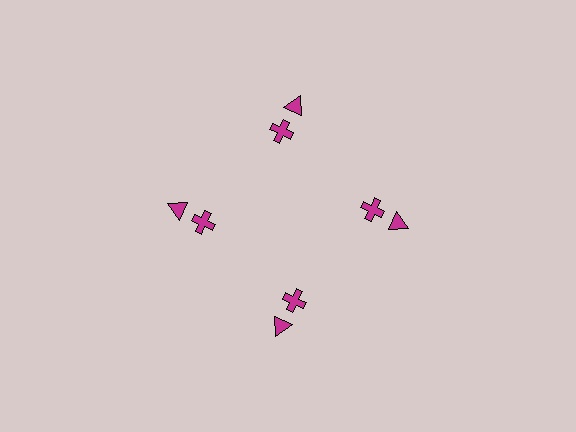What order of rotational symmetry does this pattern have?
This pattern has 4-fold rotational symmetry.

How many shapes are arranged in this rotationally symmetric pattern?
There are 8 shapes, arranged in 4 groups of 2.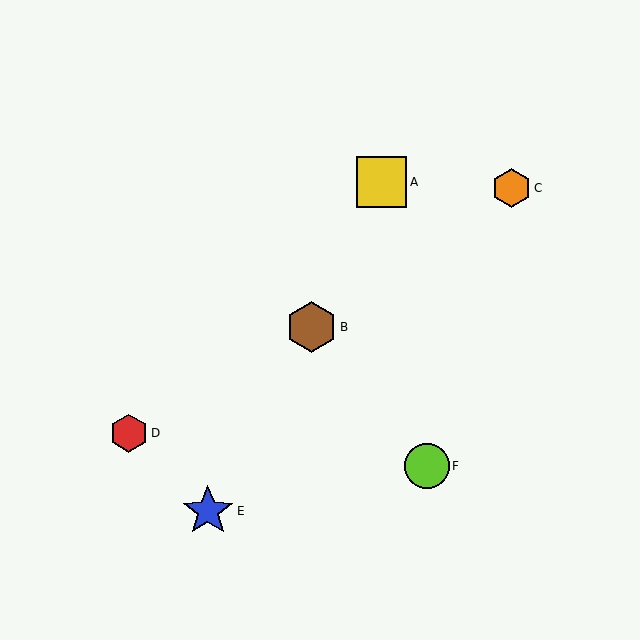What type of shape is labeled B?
Shape B is a brown hexagon.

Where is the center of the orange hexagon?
The center of the orange hexagon is at (512, 188).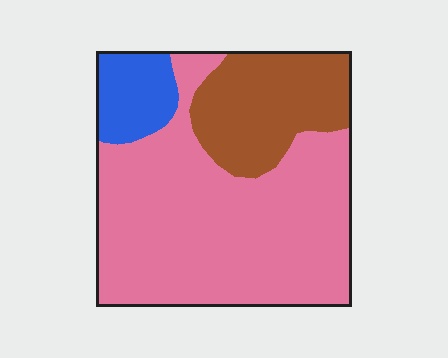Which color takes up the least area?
Blue, at roughly 10%.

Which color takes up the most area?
Pink, at roughly 65%.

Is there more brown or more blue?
Brown.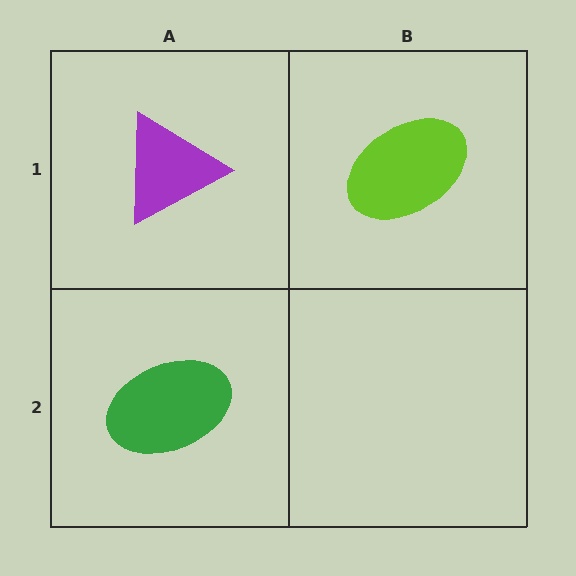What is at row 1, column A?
A purple triangle.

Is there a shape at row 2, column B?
No, that cell is empty.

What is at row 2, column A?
A green ellipse.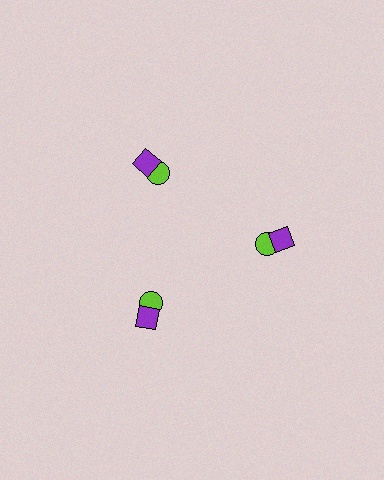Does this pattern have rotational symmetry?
Yes, this pattern has 3-fold rotational symmetry. It looks the same after rotating 120 degrees around the center.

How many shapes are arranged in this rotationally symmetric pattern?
There are 6 shapes, arranged in 3 groups of 2.